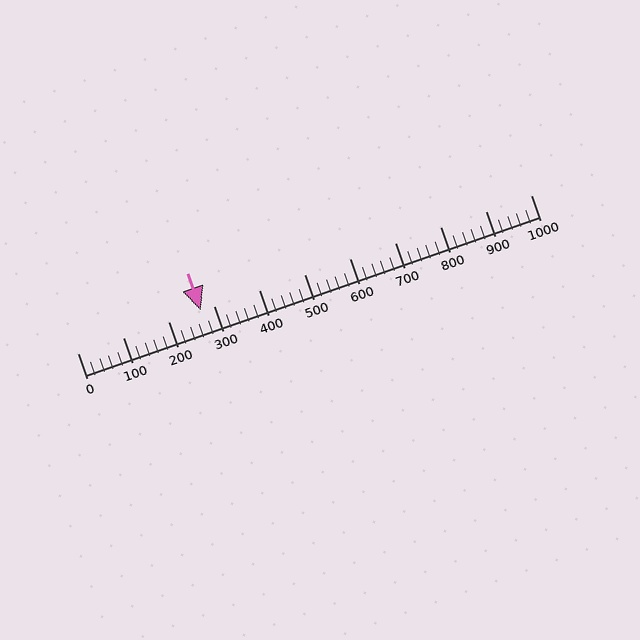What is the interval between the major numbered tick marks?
The major tick marks are spaced 100 units apart.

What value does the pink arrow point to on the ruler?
The pink arrow points to approximately 272.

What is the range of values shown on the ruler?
The ruler shows values from 0 to 1000.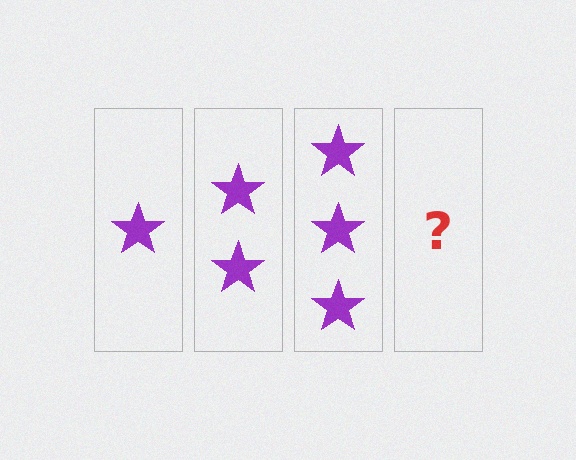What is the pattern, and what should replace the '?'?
The pattern is that each step adds one more star. The '?' should be 4 stars.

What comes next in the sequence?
The next element should be 4 stars.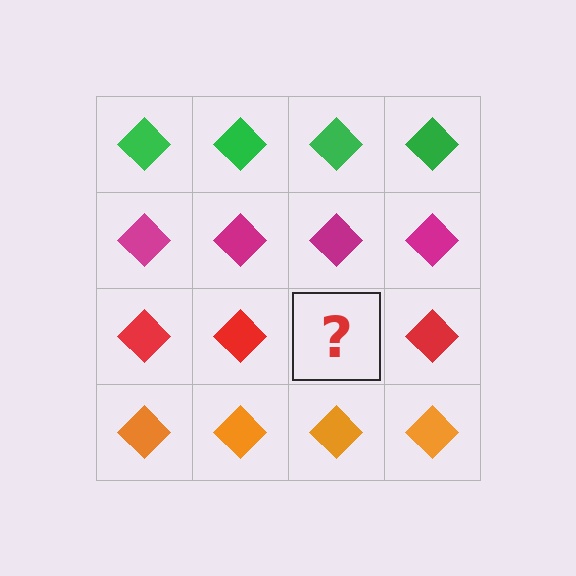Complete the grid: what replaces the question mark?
The question mark should be replaced with a red diamond.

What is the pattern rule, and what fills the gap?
The rule is that each row has a consistent color. The gap should be filled with a red diamond.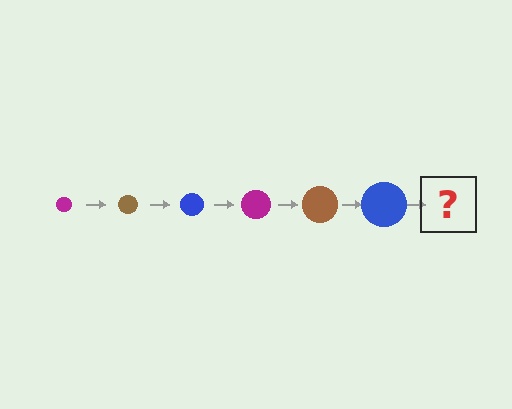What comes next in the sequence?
The next element should be a magenta circle, larger than the previous one.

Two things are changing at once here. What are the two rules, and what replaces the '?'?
The two rules are that the circle grows larger each step and the color cycles through magenta, brown, and blue. The '?' should be a magenta circle, larger than the previous one.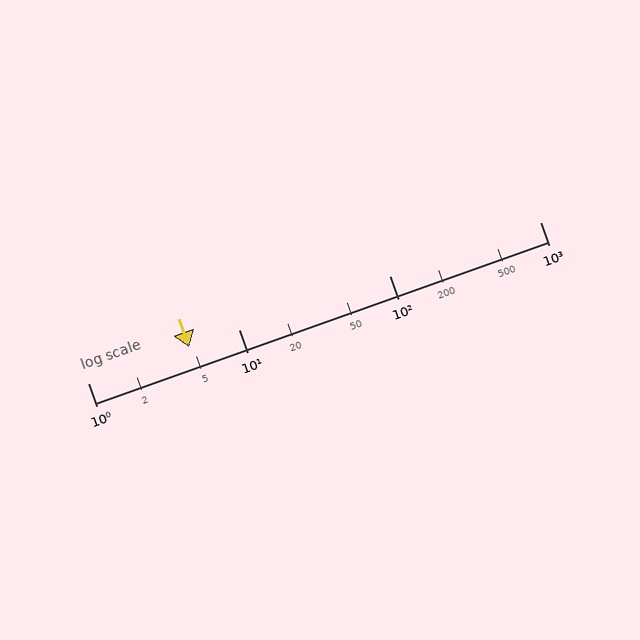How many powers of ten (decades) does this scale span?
The scale spans 3 decades, from 1 to 1000.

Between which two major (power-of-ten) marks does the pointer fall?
The pointer is between 1 and 10.